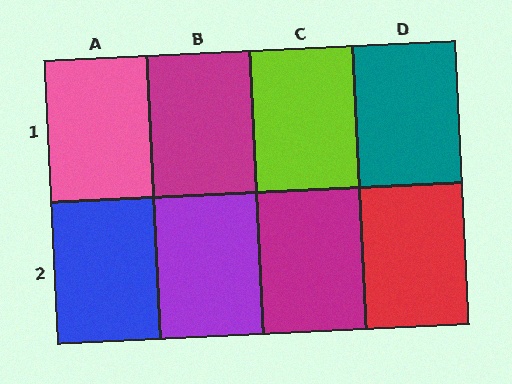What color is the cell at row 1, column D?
Teal.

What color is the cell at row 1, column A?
Pink.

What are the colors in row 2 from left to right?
Blue, purple, magenta, red.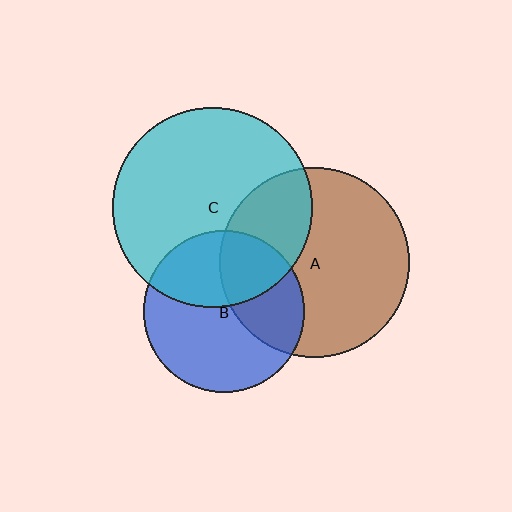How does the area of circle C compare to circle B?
Approximately 1.5 times.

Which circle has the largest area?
Circle C (cyan).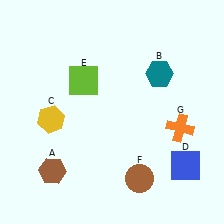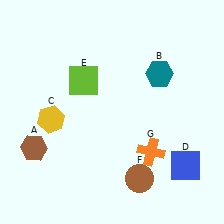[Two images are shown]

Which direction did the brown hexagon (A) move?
The brown hexagon (A) moved up.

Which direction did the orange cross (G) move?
The orange cross (G) moved left.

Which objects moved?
The objects that moved are: the brown hexagon (A), the orange cross (G).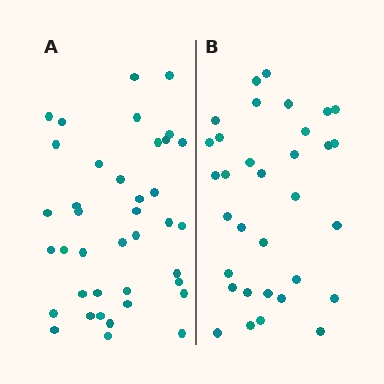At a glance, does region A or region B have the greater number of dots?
Region A (the left region) has more dots.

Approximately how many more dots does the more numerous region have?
Region A has about 6 more dots than region B.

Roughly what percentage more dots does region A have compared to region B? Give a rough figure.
About 20% more.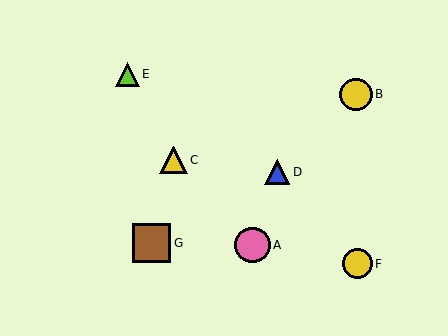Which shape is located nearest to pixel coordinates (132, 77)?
The lime triangle (labeled E) at (127, 74) is nearest to that location.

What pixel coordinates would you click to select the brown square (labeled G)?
Click at (152, 243) to select the brown square G.